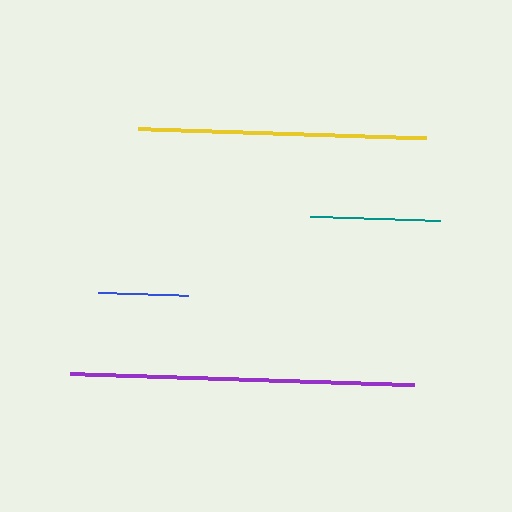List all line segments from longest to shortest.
From longest to shortest: purple, yellow, teal, blue.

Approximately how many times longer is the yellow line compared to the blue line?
The yellow line is approximately 3.2 times the length of the blue line.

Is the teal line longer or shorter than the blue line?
The teal line is longer than the blue line.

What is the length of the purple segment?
The purple segment is approximately 344 pixels long.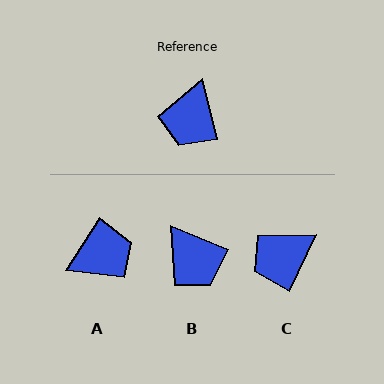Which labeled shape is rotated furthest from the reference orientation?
A, about 133 degrees away.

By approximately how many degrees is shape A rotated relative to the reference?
Approximately 133 degrees counter-clockwise.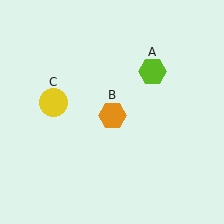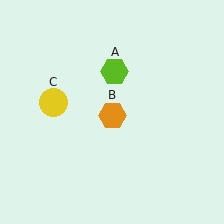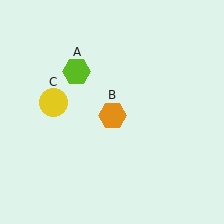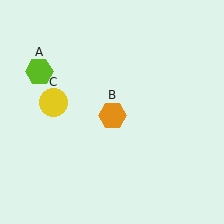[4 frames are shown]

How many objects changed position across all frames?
1 object changed position: lime hexagon (object A).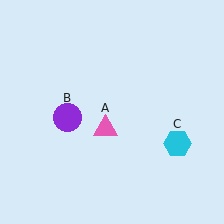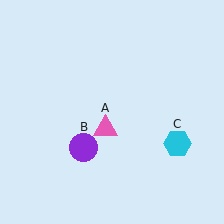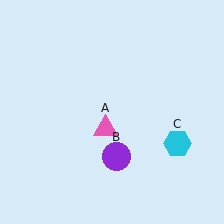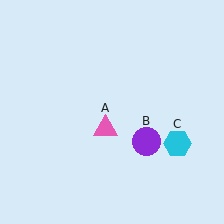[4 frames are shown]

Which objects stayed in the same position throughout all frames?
Pink triangle (object A) and cyan hexagon (object C) remained stationary.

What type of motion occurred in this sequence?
The purple circle (object B) rotated counterclockwise around the center of the scene.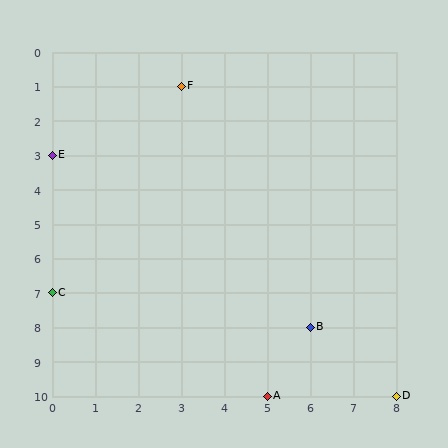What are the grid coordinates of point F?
Point F is at grid coordinates (3, 1).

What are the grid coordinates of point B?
Point B is at grid coordinates (6, 8).